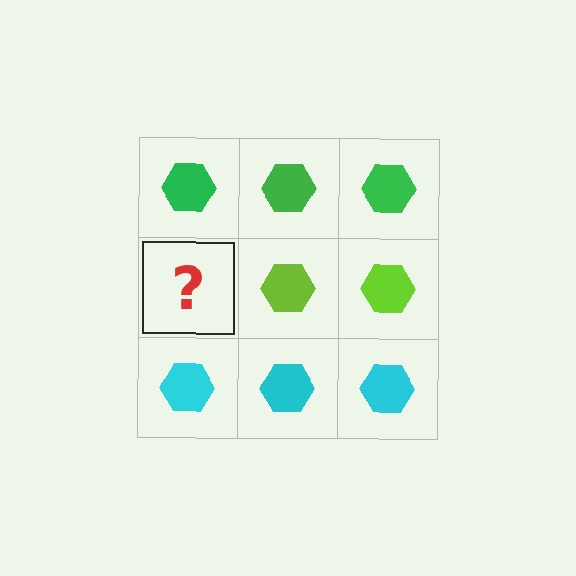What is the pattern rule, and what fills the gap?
The rule is that each row has a consistent color. The gap should be filled with a lime hexagon.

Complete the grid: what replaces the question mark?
The question mark should be replaced with a lime hexagon.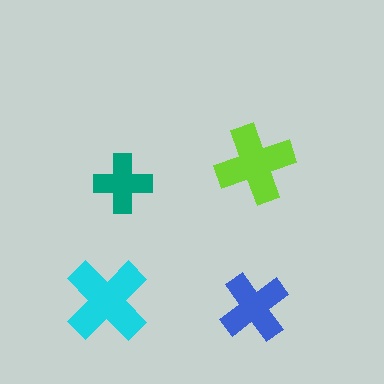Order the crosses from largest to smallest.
the cyan one, the lime one, the blue one, the teal one.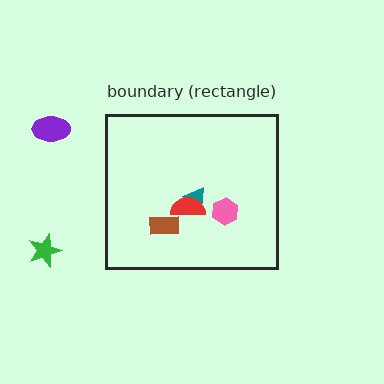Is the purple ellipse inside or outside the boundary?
Outside.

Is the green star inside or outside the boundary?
Outside.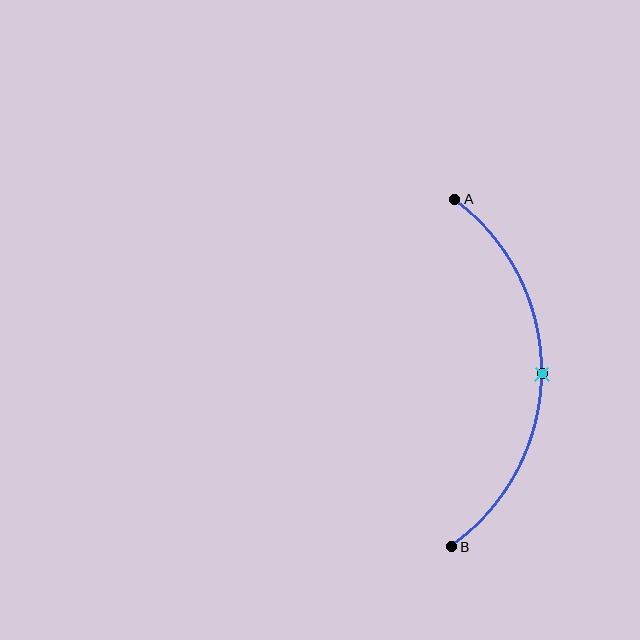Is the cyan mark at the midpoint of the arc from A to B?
Yes. The cyan mark lies on the arc at equal arc-length from both A and B — it is the arc midpoint.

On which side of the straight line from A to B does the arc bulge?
The arc bulges to the right of the straight line connecting A and B.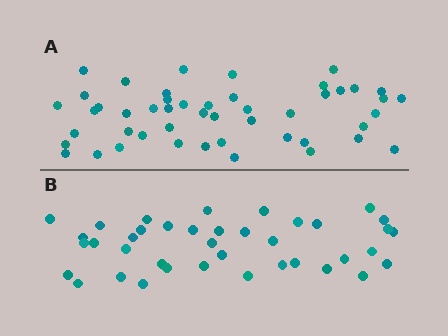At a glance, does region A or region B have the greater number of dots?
Region A (the top region) has more dots.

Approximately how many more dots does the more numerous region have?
Region A has roughly 8 or so more dots than region B.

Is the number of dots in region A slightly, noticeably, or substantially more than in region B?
Region A has only slightly more — the two regions are fairly close. The ratio is roughly 1.2 to 1.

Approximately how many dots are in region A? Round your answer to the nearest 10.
About 50 dots. (The exact count is 48, which rounds to 50.)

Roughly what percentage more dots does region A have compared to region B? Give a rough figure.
About 25% more.